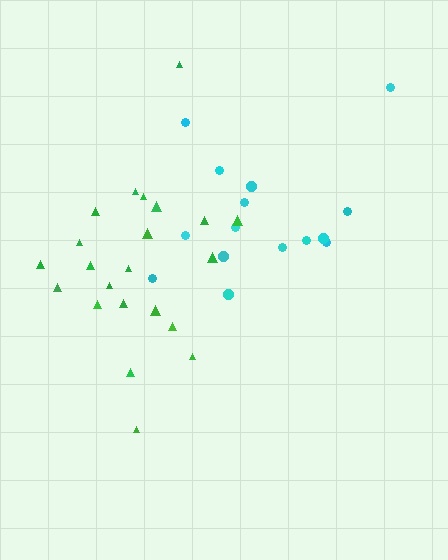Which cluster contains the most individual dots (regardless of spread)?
Green (22).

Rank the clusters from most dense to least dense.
green, cyan.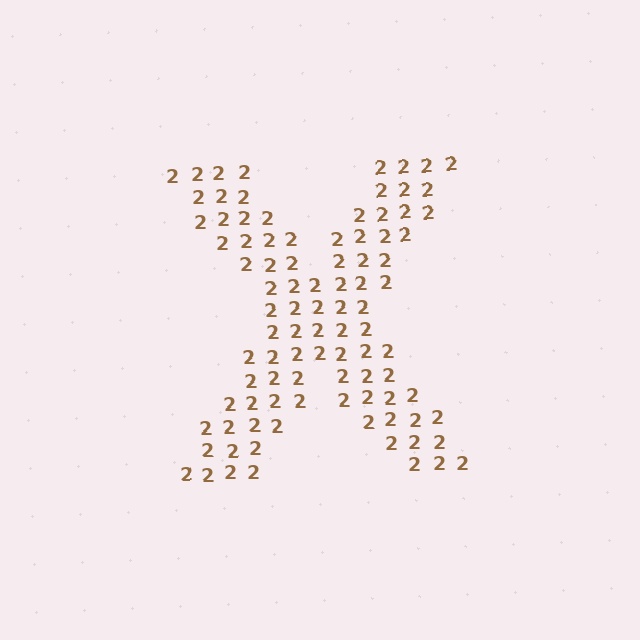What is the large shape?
The large shape is the letter X.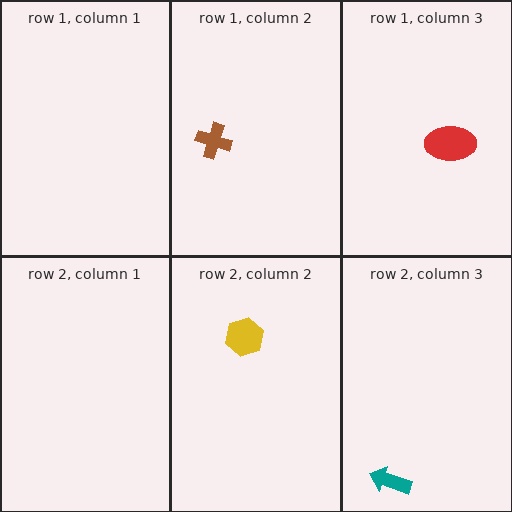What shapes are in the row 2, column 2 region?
The yellow hexagon.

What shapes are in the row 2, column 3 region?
The teal arrow.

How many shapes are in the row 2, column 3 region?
1.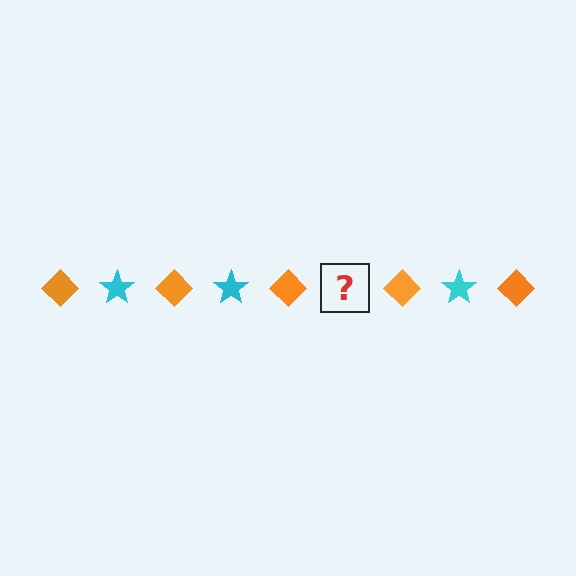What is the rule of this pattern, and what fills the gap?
The rule is that the pattern alternates between orange diamond and cyan star. The gap should be filled with a cyan star.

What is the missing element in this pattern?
The missing element is a cyan star.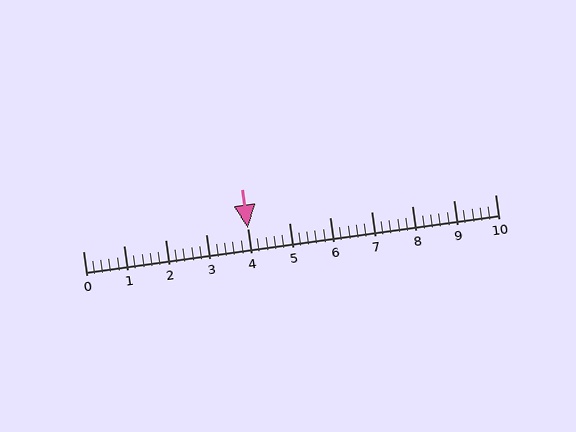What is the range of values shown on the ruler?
The ruler shows values from 0 to 10.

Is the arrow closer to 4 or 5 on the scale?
The arrow is closer to 4.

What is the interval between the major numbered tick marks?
The major tick marks are spaced 1 units apart.